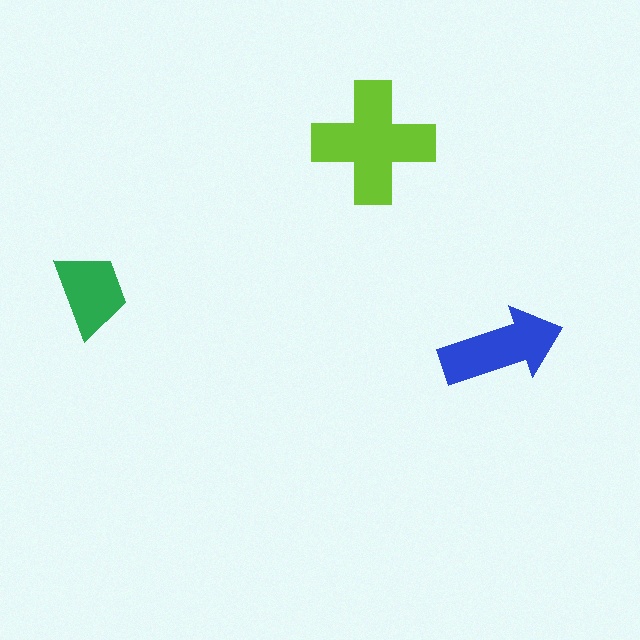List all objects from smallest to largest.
The green trapezoid, the blue arrow, the lime cross.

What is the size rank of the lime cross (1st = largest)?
1st.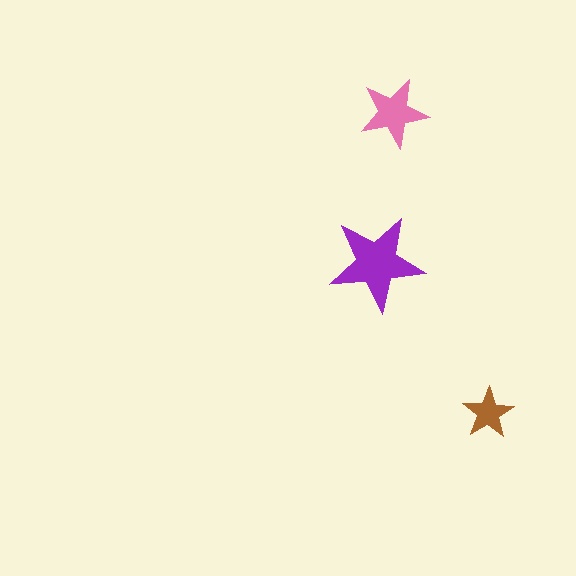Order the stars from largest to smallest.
the purple one, the pink one, the brown one.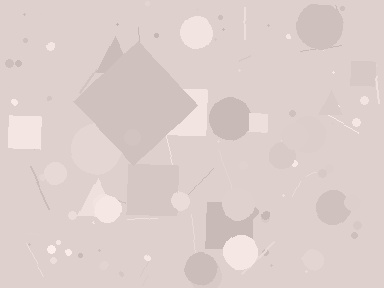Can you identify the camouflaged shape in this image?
The camouflaged shape is a diamond.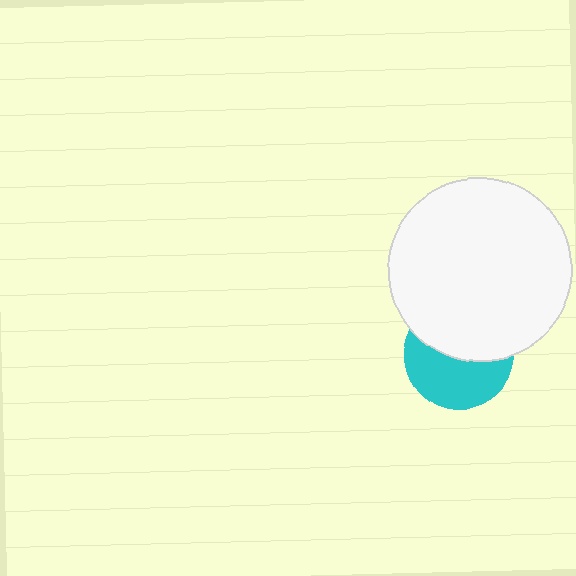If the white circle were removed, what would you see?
You would see the complete cyan circle.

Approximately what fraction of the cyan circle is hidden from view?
Roughly 50% of the cyan circle is hidden behind the white circle.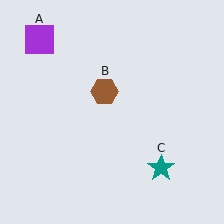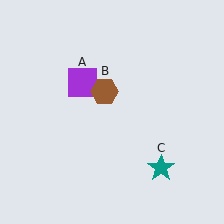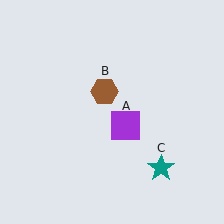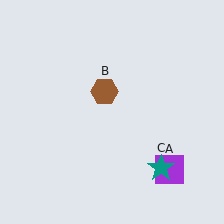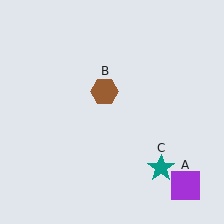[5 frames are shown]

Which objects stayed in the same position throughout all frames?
Brown hexagon (object B) and teal star (object C) remained stationary.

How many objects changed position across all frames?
1 object changed position: purple square (object A).